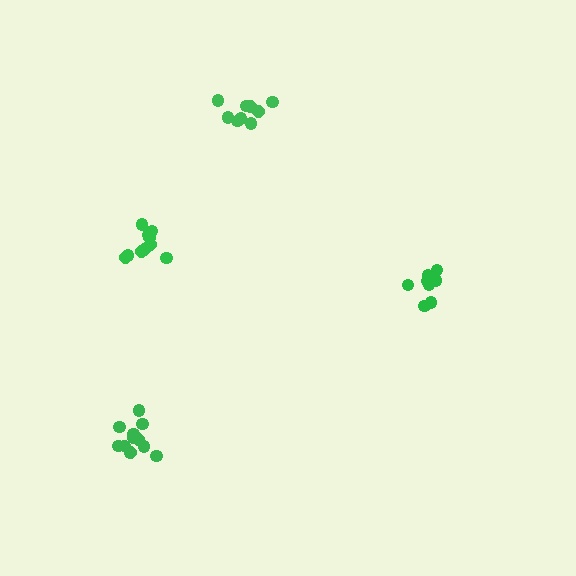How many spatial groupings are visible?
There are 4 spatial groupings.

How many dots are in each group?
Group 1: 8 dots, Group 2: 10 dots, Group 3: 12 dots, Group 4: 9 dots (39 total).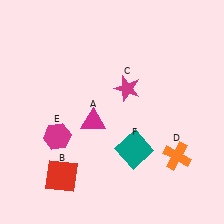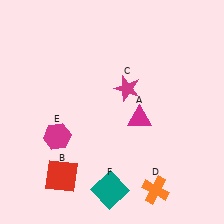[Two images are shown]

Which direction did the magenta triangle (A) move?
The magenta triangle (A) moved right.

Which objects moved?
The objects that moved are: the magenta triangle (A), the orange cross (D), the teal square (F).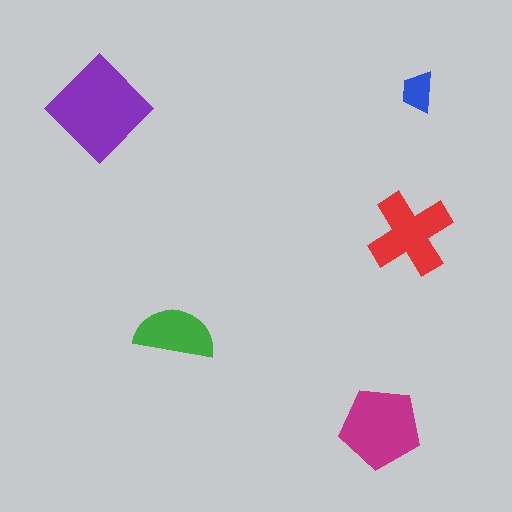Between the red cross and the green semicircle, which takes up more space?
The red cross.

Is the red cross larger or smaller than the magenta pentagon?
Smaller.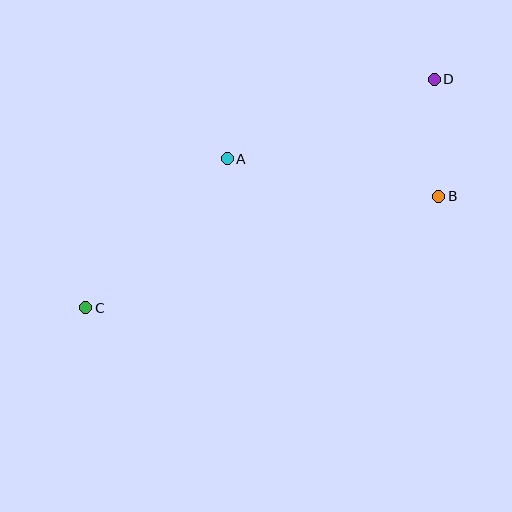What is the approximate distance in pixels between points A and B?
The distance between A and B is approximately 215 pixels.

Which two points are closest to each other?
Points B and D are closest to each other.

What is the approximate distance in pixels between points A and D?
The distance between A and D is approximately 222 pixels.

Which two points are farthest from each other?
Points C and D are farthest from each other.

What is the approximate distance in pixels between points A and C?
The distance between A and C is approximately 206 pixels.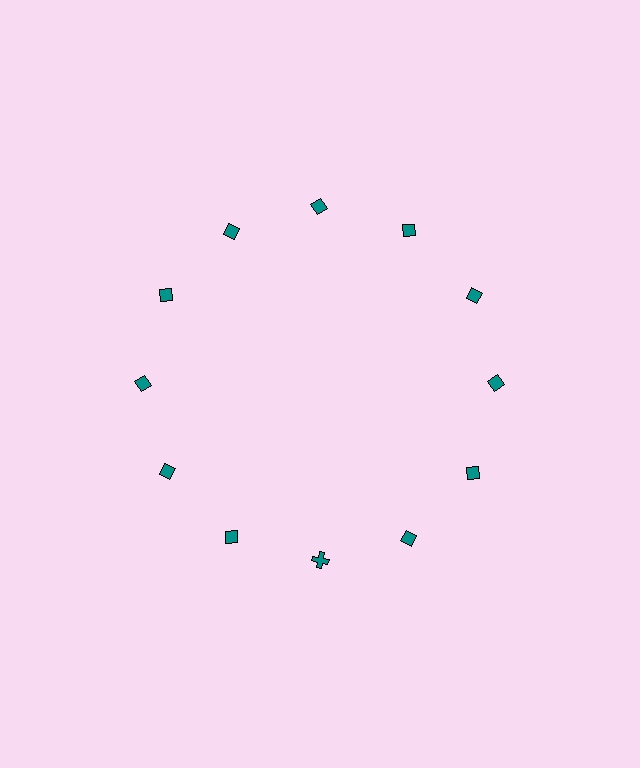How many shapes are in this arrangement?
There are 12 shapes arranged in a ring pattern.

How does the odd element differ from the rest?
It has a different shape: cross instead of diamond.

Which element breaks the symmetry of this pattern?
The teal cross at roughly the 6 o'clock position breaks the symmetry. All other shapes are teal diamonds.